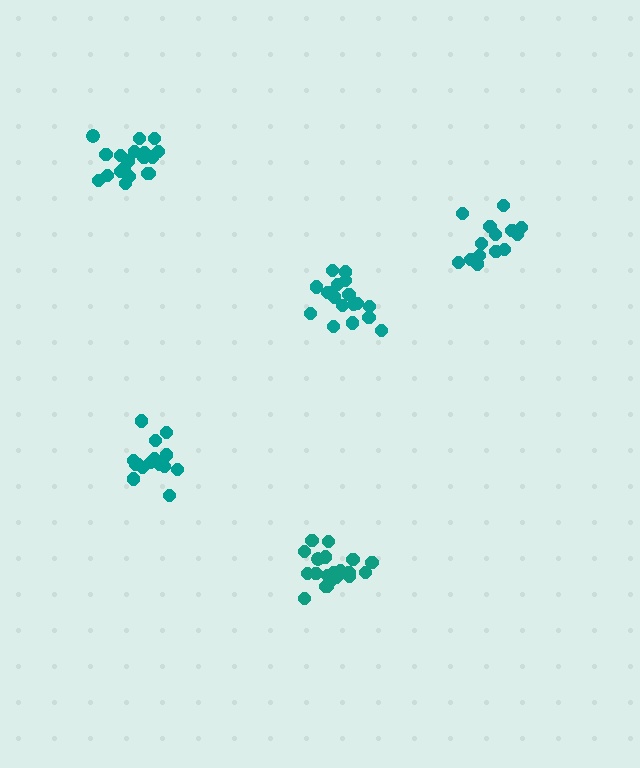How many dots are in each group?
Group 1: 19 dots, Group 2: 20 dots, Group 3: 14 dots, Group 4: 16 dots, Group 5: 17 dots (86 total).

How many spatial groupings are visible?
There are 5 spatial groupings.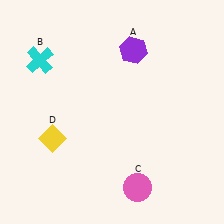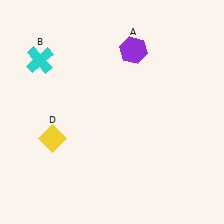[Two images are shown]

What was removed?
The pink circle (C) was removed in Image 2.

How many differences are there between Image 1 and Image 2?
There is 1 difference between the two images.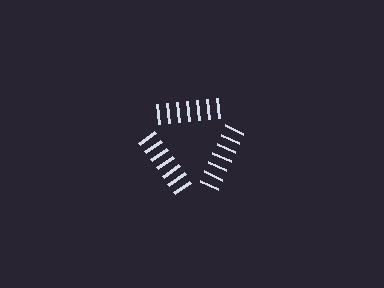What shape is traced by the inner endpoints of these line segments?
An illusory triangle — the line segments terminate on its edges but no continuous stroke is drawn.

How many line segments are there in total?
21 — 7 along each of the 3 edges.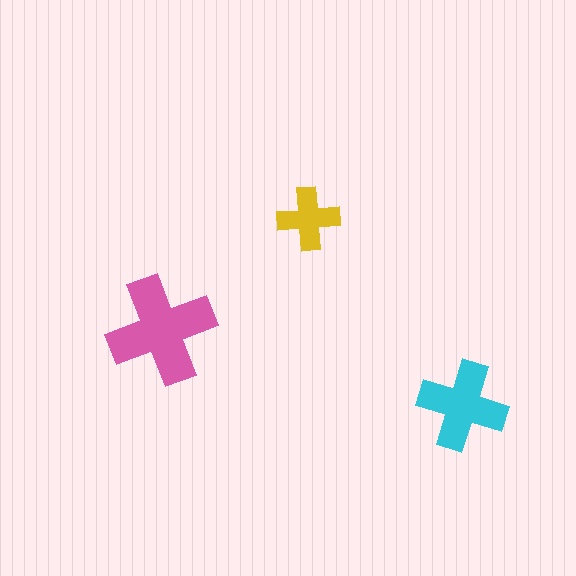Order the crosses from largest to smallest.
the pink one, the cyan one, the yellow one.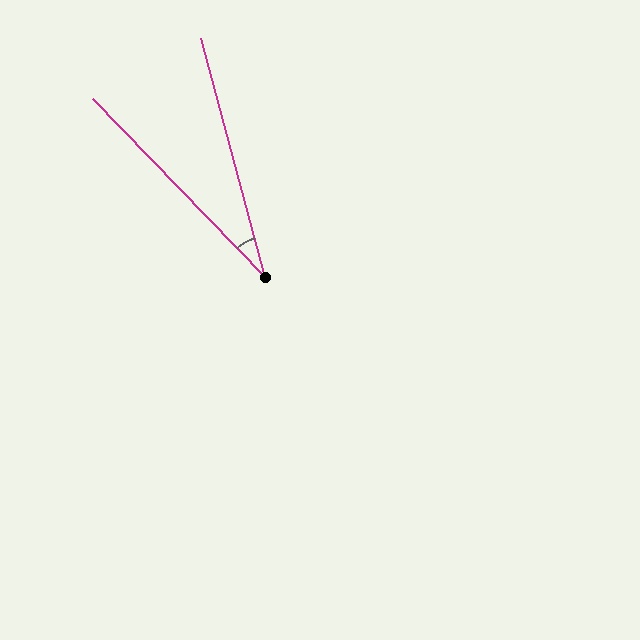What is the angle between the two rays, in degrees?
Approximately 29 degrees.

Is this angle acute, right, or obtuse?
It is acute.